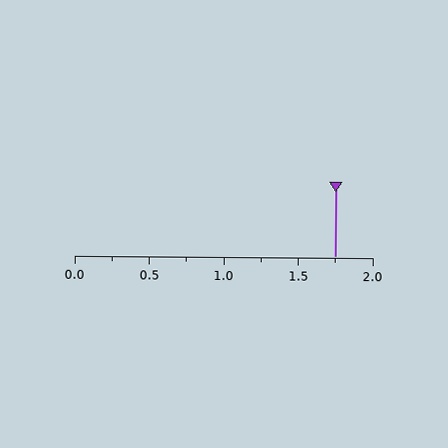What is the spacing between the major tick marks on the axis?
The major ticks are spaced 0.5 apart.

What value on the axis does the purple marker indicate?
The marker indicates approximately 1.75.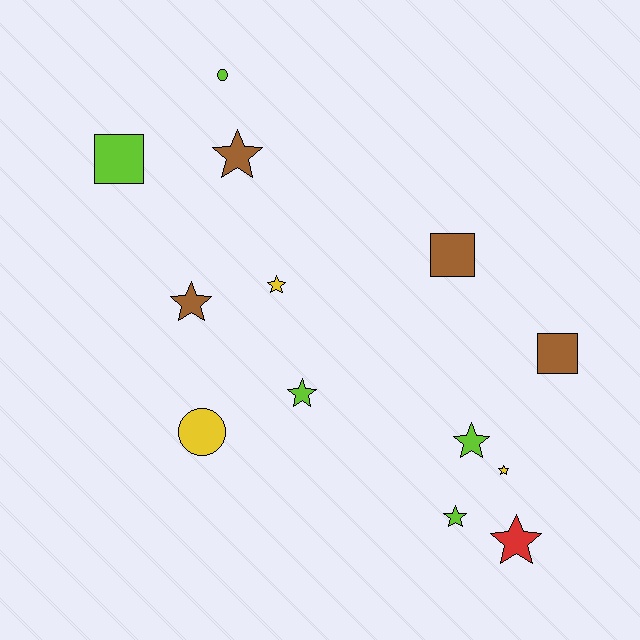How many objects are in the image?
There are 13 objects.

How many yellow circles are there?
There is 1 yellow circle.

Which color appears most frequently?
Lime, with 5 objects.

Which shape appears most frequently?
Star, with 8 objects.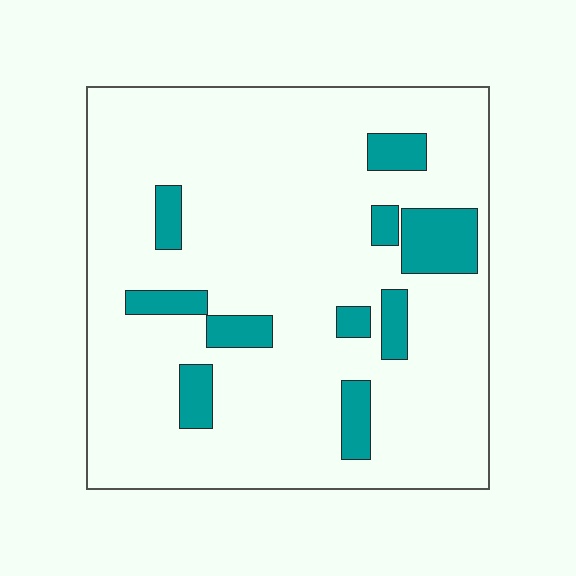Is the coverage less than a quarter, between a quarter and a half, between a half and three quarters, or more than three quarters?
Less than a quarter.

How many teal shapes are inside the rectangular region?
10.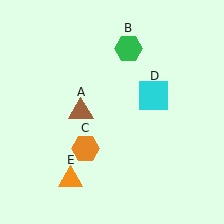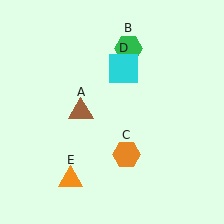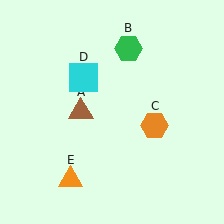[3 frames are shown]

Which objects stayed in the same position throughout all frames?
Brown triangle (object A) and green hexagon (object B) and orange triangle (object E) remained stationary.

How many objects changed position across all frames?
2 objects changed position: orange hexagon (object C), cyan square (object D).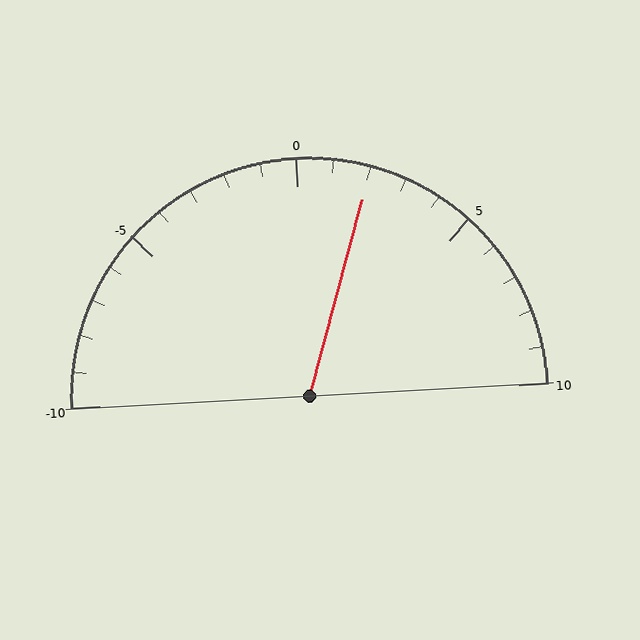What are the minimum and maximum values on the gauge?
The gauge ranges from -10 to 10.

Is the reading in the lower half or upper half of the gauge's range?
The reading is in the upper half of the range (-10 to 10).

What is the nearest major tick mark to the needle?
The nearest major tick mark is 0.